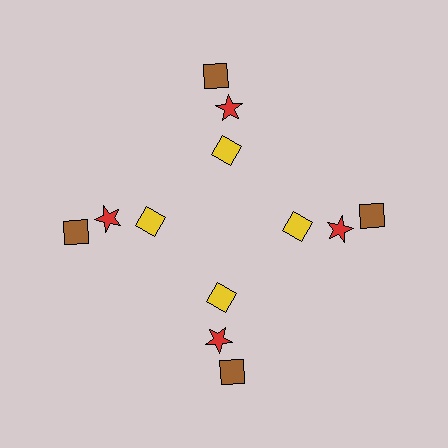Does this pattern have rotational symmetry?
Yes, this pattern has 4-fold rotational symmetry. It looks the same after rotating 90 degrees around the center.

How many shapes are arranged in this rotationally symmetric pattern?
There are 12 shapes, arranged in 4 groups of 3.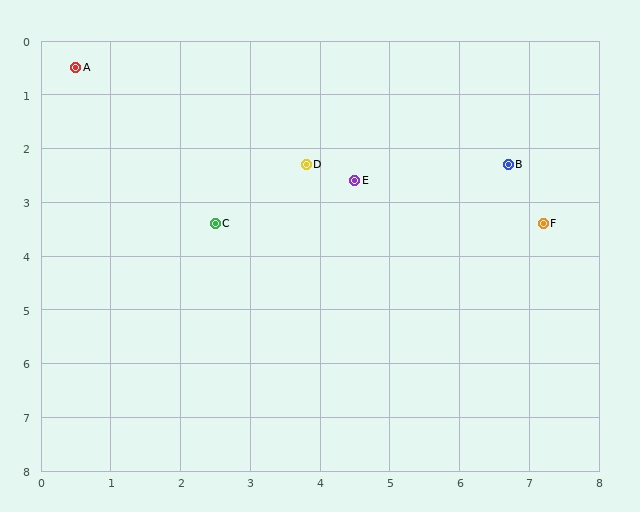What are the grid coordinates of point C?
Point C is at approximately (2.5, 3.4).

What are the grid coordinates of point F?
Point F is at approximately (7.2, 3.4).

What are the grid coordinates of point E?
Point E is at approximately (4.5, 2.6).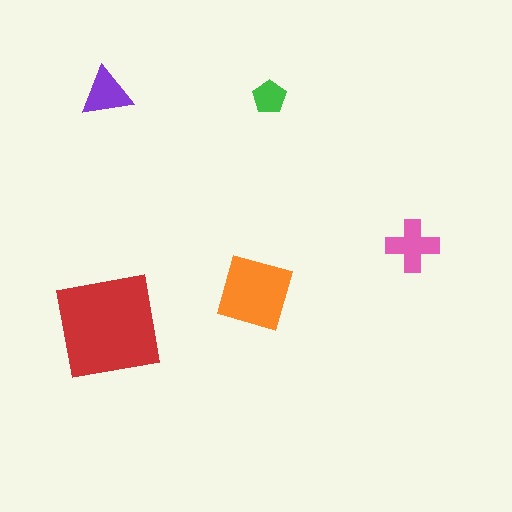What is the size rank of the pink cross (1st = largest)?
3rd.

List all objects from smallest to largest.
The green pentagon, the purple triangle, the pink cross, the orange diamond, the red square.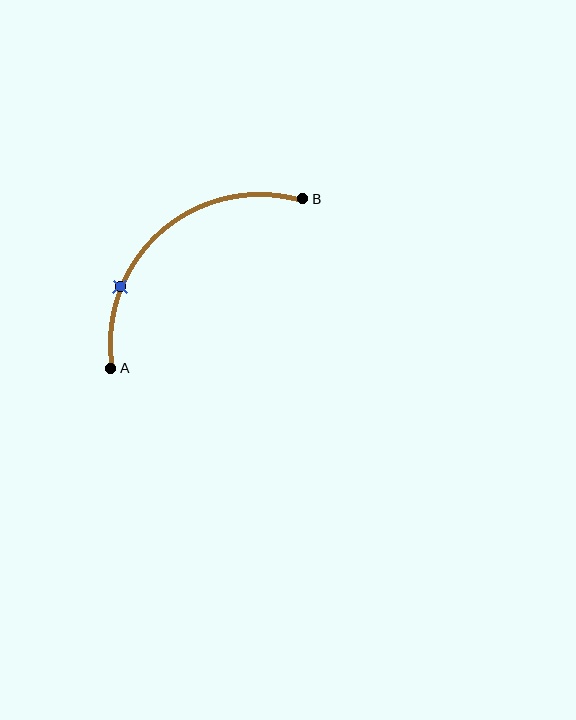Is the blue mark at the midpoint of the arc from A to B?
No. The blue mark lies on the arc but is closer to endpoint A. The arc midpoint would be at the point on the curve equidistant along the arc from both A and B.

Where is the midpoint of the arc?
The arc midpoint is the point on the curve farthest from the straight line joining A and B. It sits above and to the left of that line.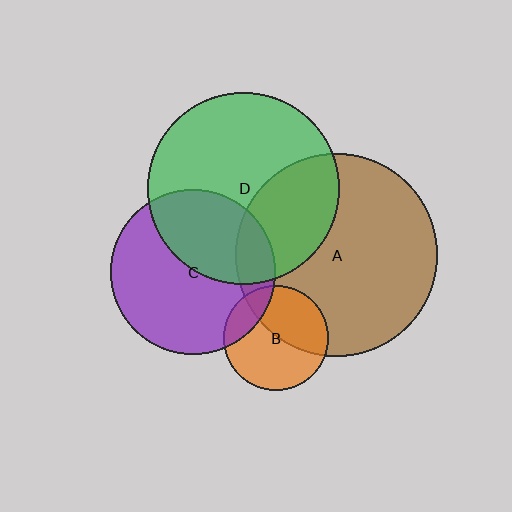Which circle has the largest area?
Circle A (brown).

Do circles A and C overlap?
Yes.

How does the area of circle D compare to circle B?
Approximately 3.4 times.